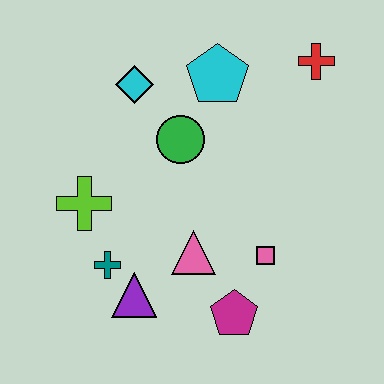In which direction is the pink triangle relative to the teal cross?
The pink triangle is to the right of the teal cross.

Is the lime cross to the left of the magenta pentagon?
Yes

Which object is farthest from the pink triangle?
The red cross is farthest from the pink triangle.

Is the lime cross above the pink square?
Yes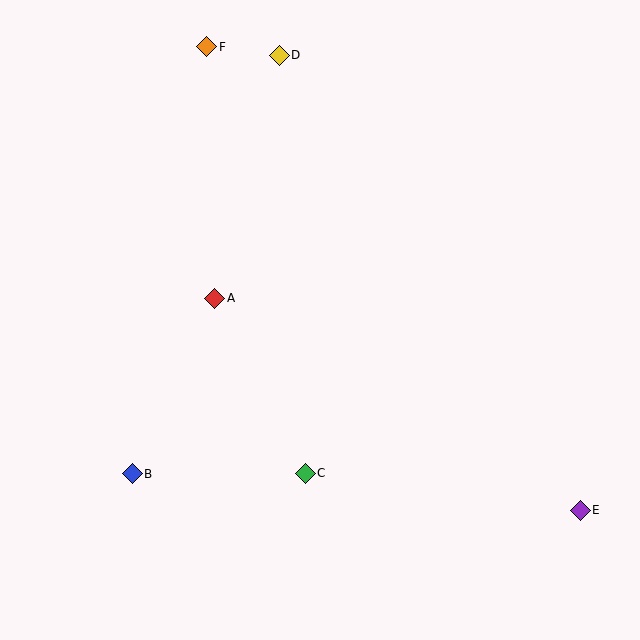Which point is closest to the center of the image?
Point A at (215, 298) is closest to the center.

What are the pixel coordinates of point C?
Point C is at (305, 473).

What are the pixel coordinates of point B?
Point B is at (132, 474).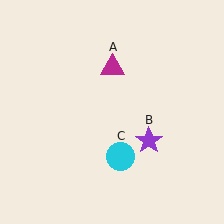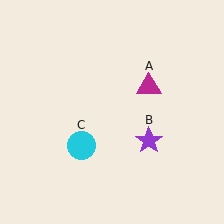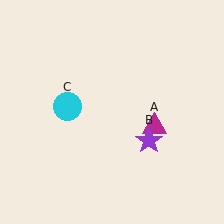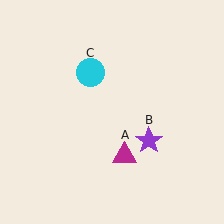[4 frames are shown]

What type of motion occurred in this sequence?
The magenta triangle (object A), cyan circle (object C) rotated clockwise around the center of the scene.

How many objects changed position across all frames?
2 objects changed position: magenta triangle (object A), cyan circle (object C).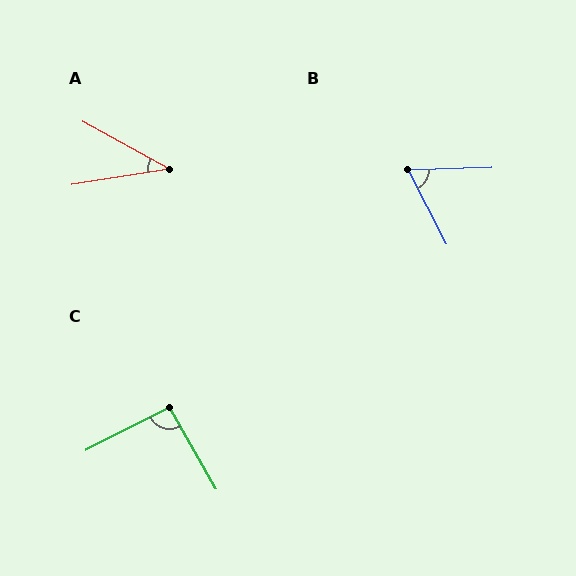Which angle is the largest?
C, at approximately 93 degrees.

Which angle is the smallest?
A, at approximately 38 degrees.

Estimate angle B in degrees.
Approximately 64 degrees.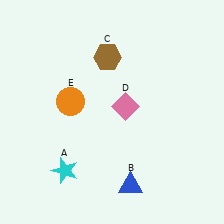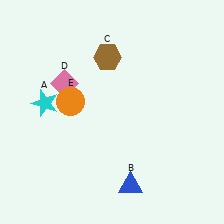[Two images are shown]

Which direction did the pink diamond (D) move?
The pink diamond (D) moved left.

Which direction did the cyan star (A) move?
The cyan star (A) moved up.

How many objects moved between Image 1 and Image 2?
2 objects moved between the two images.